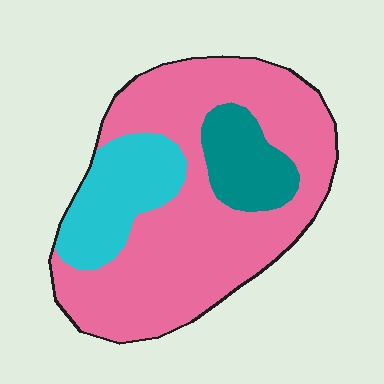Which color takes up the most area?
Pink, at roughly 70%.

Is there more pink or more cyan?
Pink.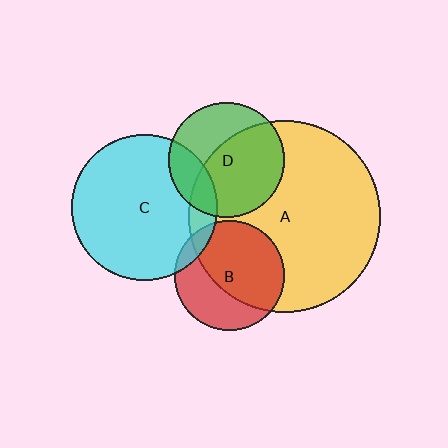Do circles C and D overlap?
Yes.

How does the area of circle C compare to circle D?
Approximately 1.6 times.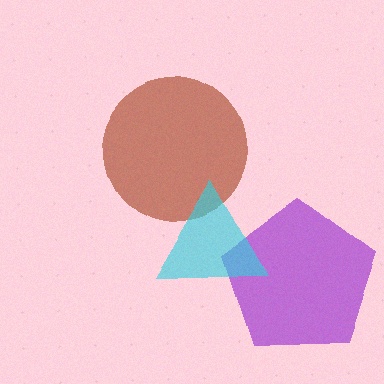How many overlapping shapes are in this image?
There are 3 overlapping shapes in the image.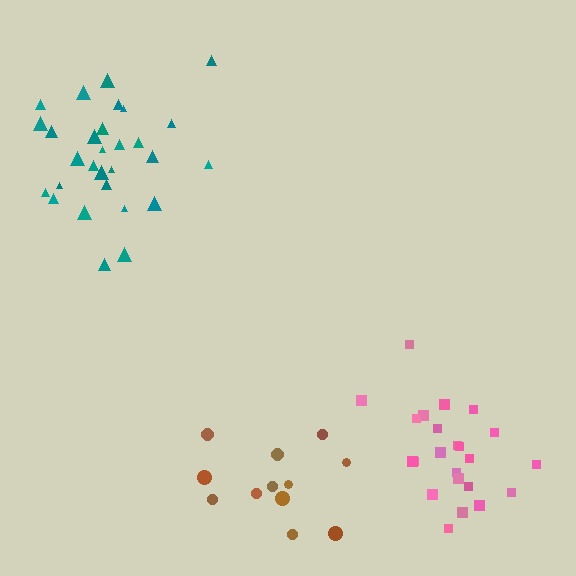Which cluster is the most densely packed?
Pink.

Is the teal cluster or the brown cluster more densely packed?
Teal.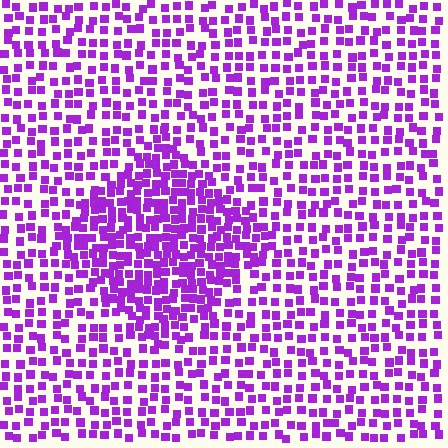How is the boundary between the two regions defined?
The boundary is defined by a change in element density (approximately 1.9x ratio). All elements are the same color, size, and shape.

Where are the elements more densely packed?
The elements are more densely packed inside the diamond boundary.